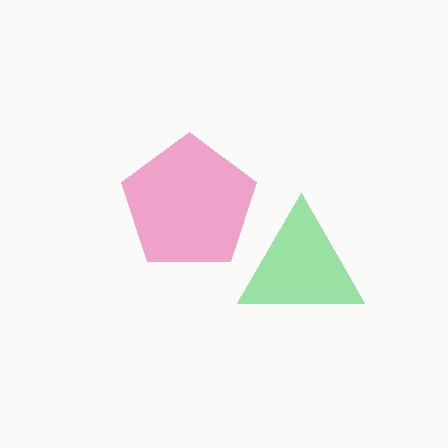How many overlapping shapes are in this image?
There are 2 overlapping shapes in the image.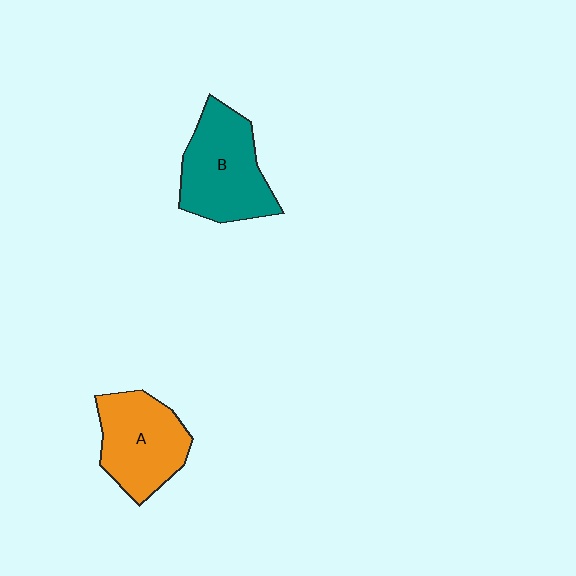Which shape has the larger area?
Shape B (teal).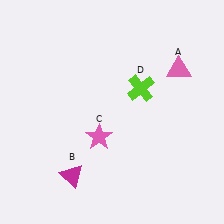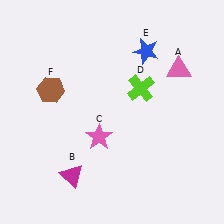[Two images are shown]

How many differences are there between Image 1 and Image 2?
There are 2 differences between the two images.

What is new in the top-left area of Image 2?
A brown hexagon (F) was added in the top-left area of Image 2.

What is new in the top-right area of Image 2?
A blue star (E) was added in the top-right area of Image 2.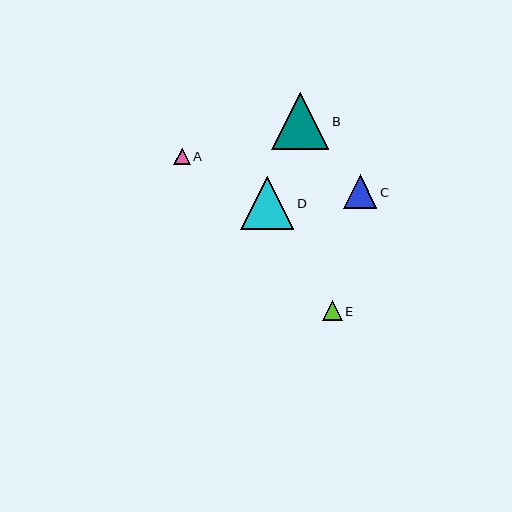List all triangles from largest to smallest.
From largest to smallest: B, D, C, E, A.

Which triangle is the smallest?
Triangle A is the smallest with a size of approximately 16 pixels.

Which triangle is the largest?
Triangle B is the largest with a size of approximately 57 pixels.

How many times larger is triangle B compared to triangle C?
Triangle B is approximately 1.7 times the size of triangle C.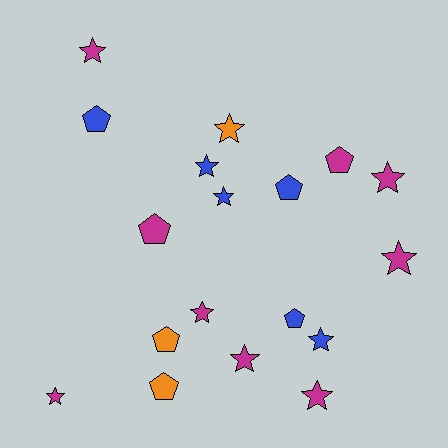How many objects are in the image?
There are 18 objects.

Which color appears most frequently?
Magenta, with 9 objects.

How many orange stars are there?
There is 1 orange star.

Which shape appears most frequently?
Star, with 11 objects.